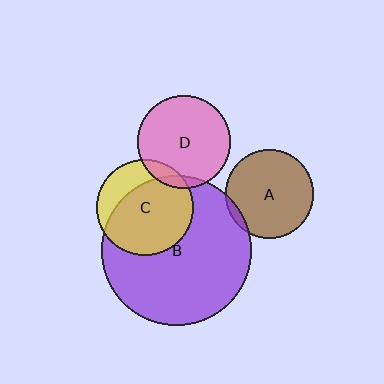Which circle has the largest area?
Circle B (purple).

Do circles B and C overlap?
Yes.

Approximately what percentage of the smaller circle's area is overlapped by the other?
Approximately 70%.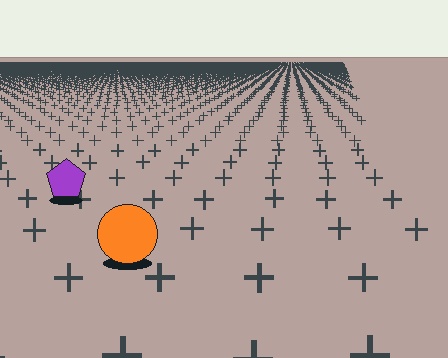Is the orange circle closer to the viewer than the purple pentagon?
Yes. The orange circle is closer — you can tell from the texture gradient: the ground texture is coarser near it.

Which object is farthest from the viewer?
The purple pentagon is farthest from the viewer. It appears smaller and the ground texture around it is denser.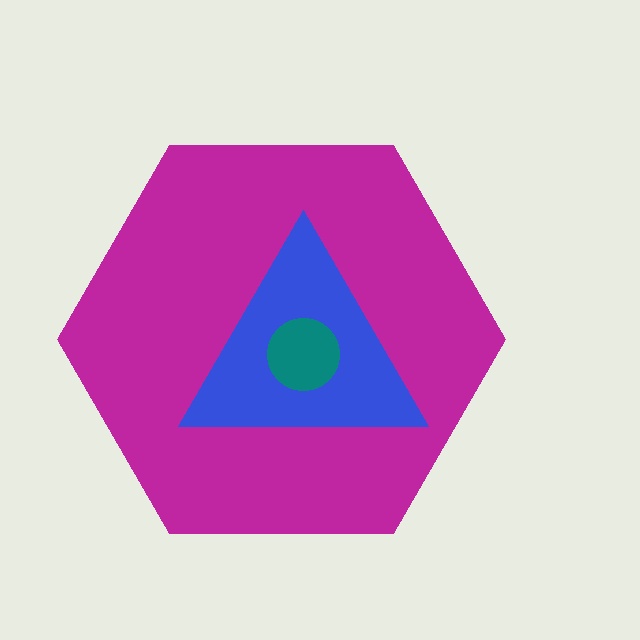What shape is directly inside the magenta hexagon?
The blue triangle.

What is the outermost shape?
The magenta hexagon.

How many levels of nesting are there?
3.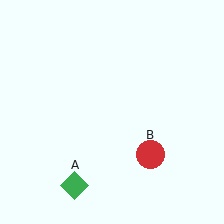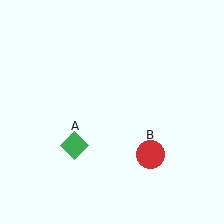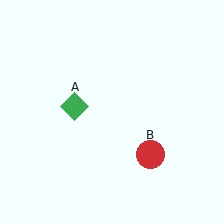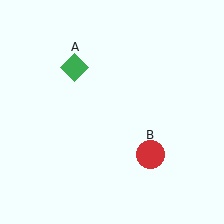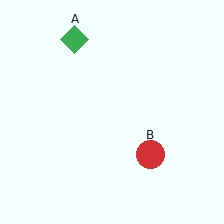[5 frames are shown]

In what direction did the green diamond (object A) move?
The green diamond (object A) moved up.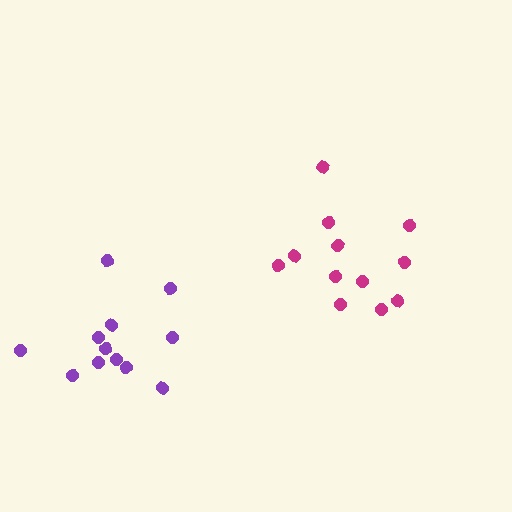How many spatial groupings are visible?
There are 2 spatial groupings.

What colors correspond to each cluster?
The clusters are colored: magenta, purple.